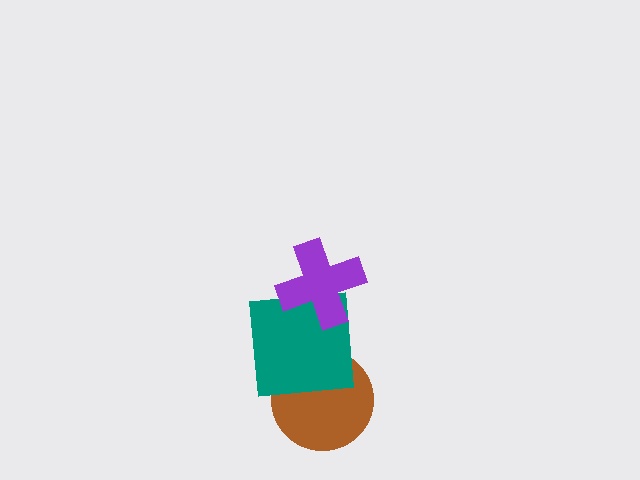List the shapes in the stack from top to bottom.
From top to bottom: the purple cross, the teal square, the brown circle.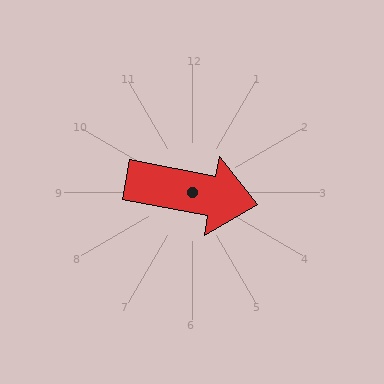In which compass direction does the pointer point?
East.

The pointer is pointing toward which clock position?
Roughly 3 o'clock.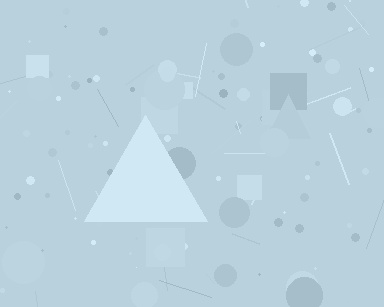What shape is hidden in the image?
A triangle is hidden in the image.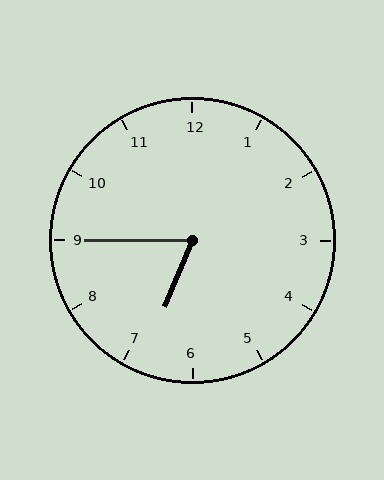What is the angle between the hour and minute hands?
Approximately 68 degrees.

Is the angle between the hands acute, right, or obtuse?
It is acute.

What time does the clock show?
6:45.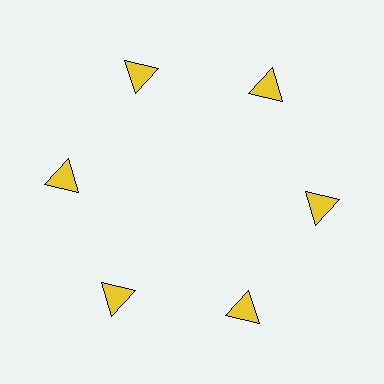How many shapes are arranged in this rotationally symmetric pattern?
There are 6 shapes, arranged in 6 groups of 1.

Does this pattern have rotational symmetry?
Yes, this pattern has 6-fold rotational symmetry. It looks the same after rotating 60 degrees around the center.